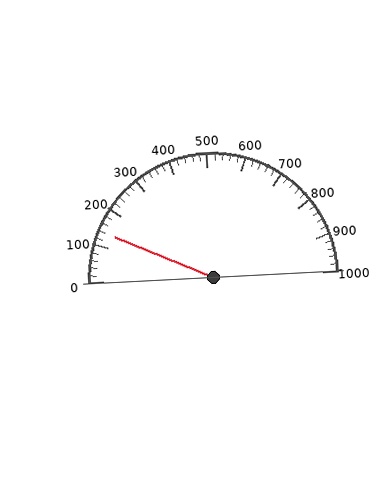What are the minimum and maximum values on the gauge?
The gauge ranges from 0 to 1000.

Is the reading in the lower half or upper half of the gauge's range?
The reading is in the lower half of the range (0 to 1000).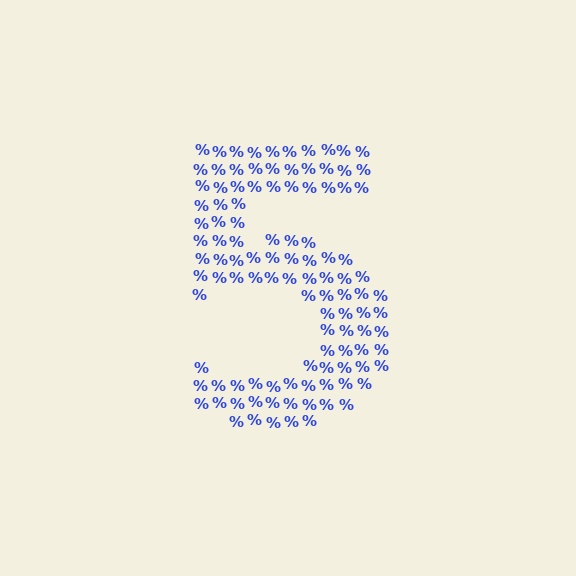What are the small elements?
The small elements are percent signs.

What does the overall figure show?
The overall figure shows the digit 5.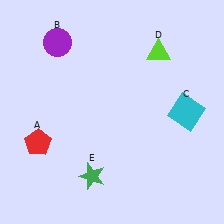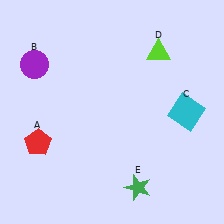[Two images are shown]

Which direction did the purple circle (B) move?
The purple circle (B) moved left.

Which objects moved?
The objects that moved are: the purple circle (B), the green star (E).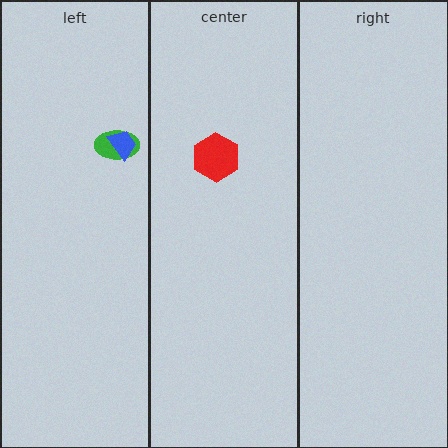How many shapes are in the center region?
1.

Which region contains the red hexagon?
The center region.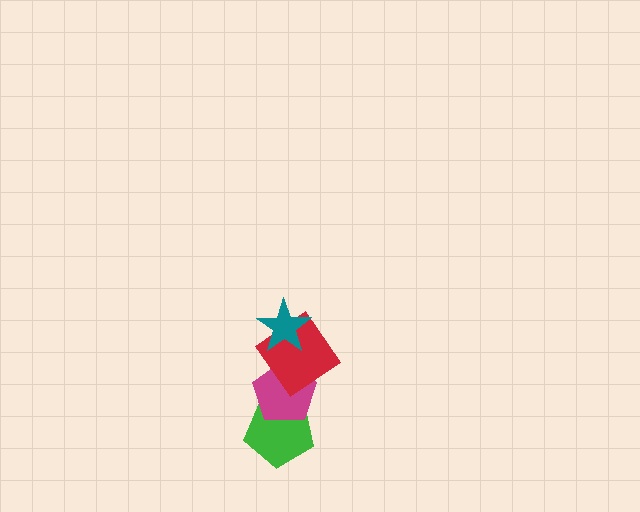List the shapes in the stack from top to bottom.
From top to bottom: the teal star, the red diamond, the magenta pentagon, the green pentagon.